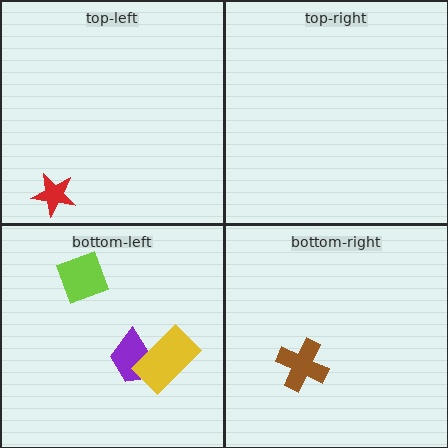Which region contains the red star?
The top-left region.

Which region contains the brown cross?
The bottom-right region.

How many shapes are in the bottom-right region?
1.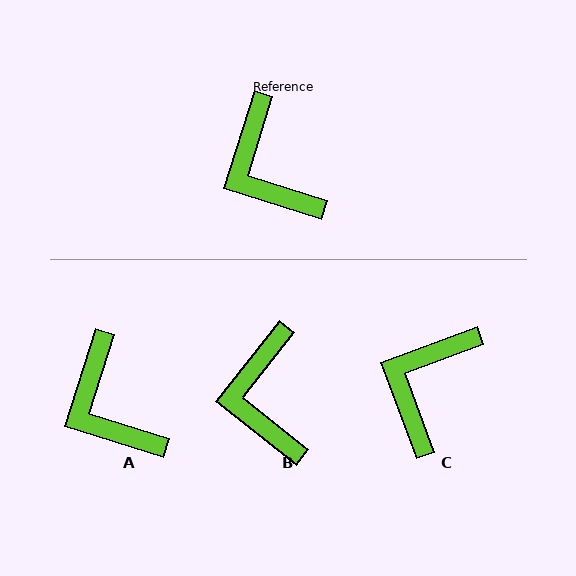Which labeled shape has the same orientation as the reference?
A.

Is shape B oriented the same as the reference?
No, it is off by about 21 degrees.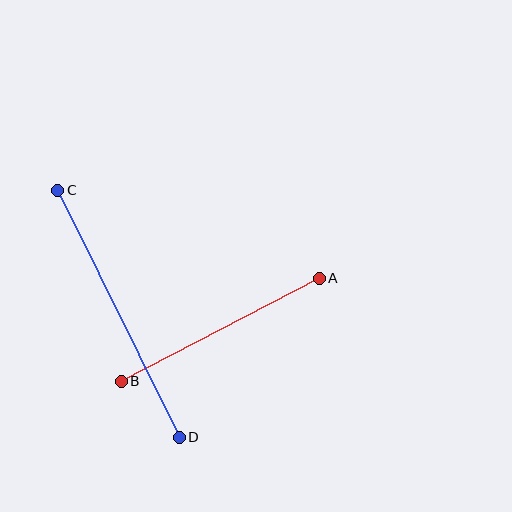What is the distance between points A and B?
The distance is approximately 223 pixels.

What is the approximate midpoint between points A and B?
The midpoint is at approximately (220, 330) pixels.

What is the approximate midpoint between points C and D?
The midpoint is at approximately (118, 314) pixels.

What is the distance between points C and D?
The distance is approximately 275 pixels.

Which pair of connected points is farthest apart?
Points C and D are farthest apart.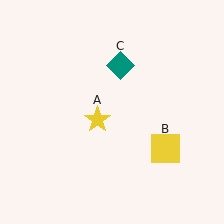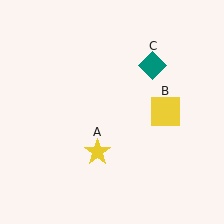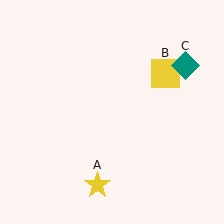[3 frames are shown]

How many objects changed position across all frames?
3 objects changed position: yellow star (object A), yellow square (object B), teal diamond (object C).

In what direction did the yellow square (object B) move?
The yellow square (object B) moved up.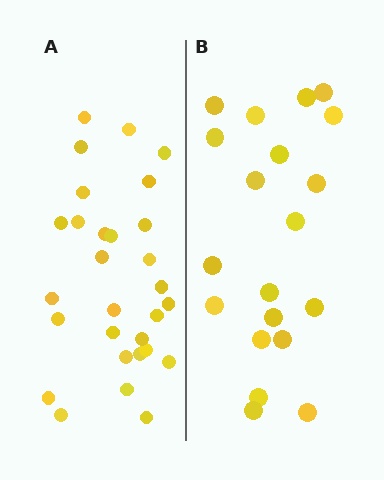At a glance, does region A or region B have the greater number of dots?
Region A (the left region) has more dots.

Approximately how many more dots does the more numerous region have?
Region A has roughly 8 or so more dots than region B.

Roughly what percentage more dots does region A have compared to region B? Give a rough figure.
About 45% more.